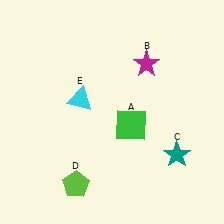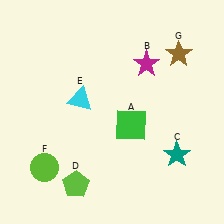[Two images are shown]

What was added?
A lime circle (F), a brown star (G) were added in Image 2.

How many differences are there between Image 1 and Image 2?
There are 2 differences between the two images.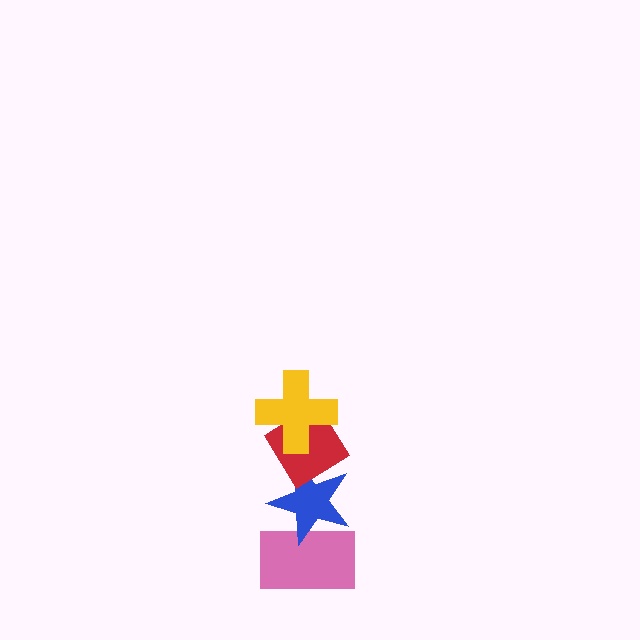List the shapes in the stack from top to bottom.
From top to bottom: the yellow cross, the red diamond, the blue star, the pink rectangle.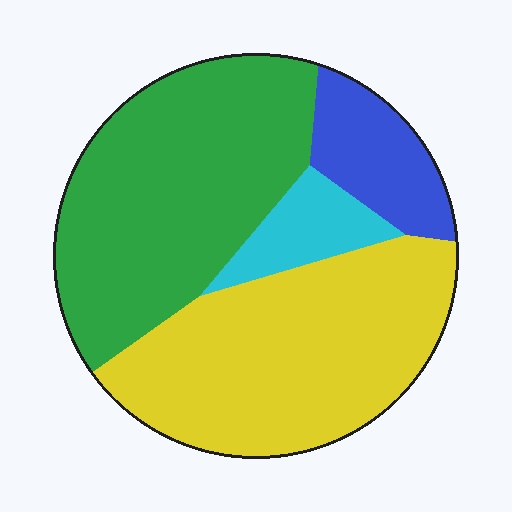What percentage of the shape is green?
Green covers around 40% of the shape.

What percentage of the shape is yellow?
Yellow covers around 40% of the shape.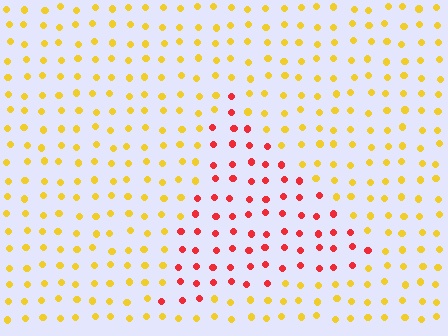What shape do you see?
I see a triangle.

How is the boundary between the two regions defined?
The boundary is defined purely by a slight shift in hue (about 54 degrees). Spacing, size, and orientation are identical on both sides.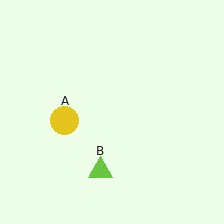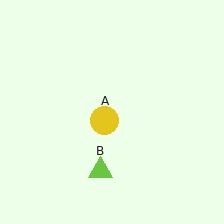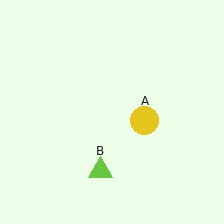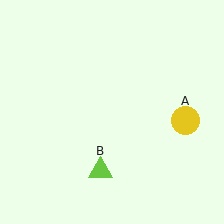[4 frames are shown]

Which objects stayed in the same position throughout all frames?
Lime triangle (object B) remained stationary.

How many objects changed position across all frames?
1 object changed position: yellow circle (object A).